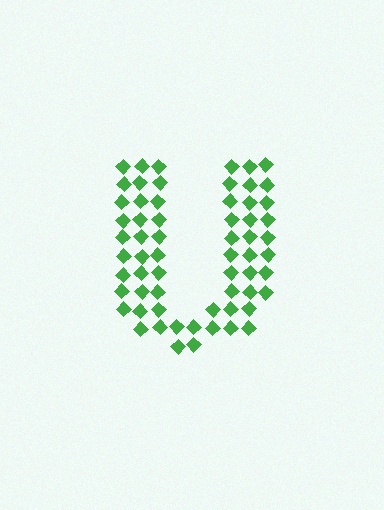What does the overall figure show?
The overall figure shows the letter U.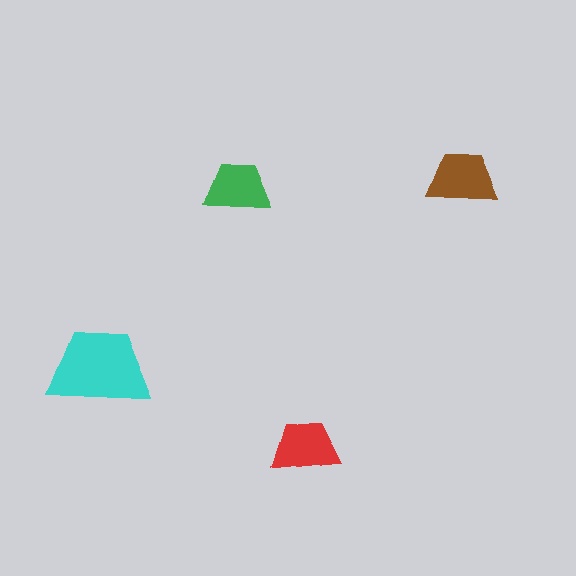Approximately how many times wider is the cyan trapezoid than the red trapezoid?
About 1.5 times wider.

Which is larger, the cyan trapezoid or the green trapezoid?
The cyan one.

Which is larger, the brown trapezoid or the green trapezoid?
The brown one.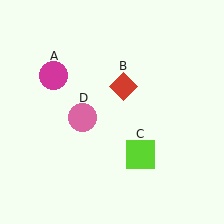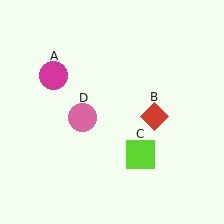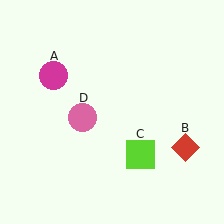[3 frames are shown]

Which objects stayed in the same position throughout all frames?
Magenta circle (object A) and lime square (object C) and pink circle (object D) remained stationary.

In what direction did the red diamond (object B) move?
The red diamond (object B) moved down and to the right.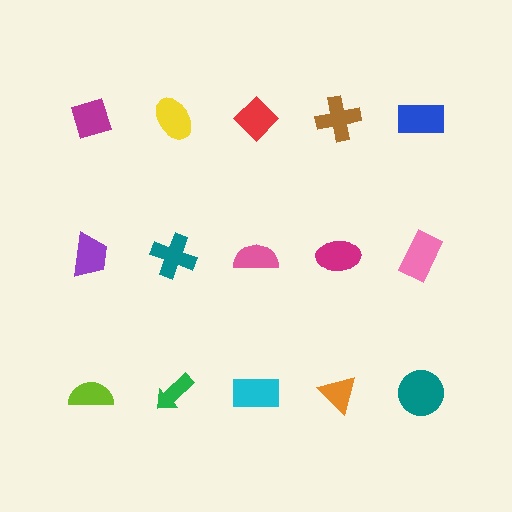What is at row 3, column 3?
A cyan rectangle.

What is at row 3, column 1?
A lime semicircle.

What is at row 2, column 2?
A teal cross.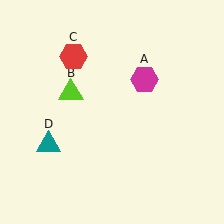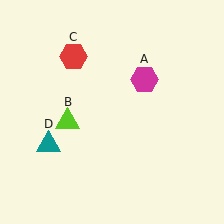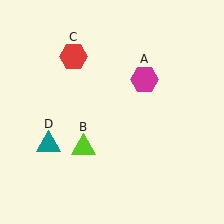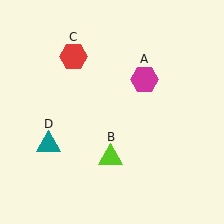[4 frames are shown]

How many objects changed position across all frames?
1 object changed position: lime triangle (object B).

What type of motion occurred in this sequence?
The lime triangle (object B) rotated counterclockwise around the center of the scene.